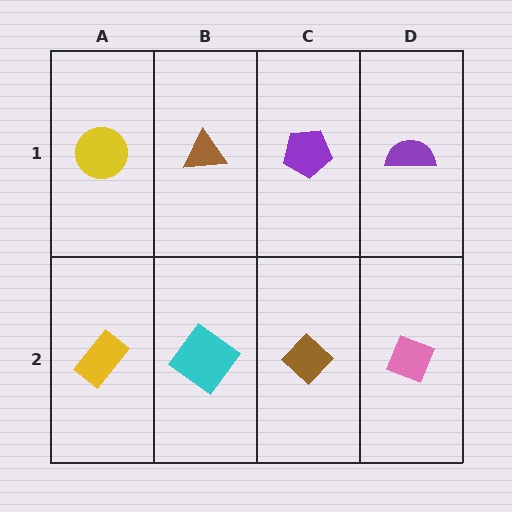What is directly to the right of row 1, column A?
A brown triangle.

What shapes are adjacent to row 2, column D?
A purple semicircle (row 1, column D), a brown diamond (row 2, column C).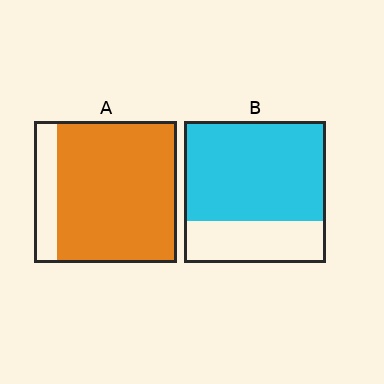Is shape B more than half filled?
Yes.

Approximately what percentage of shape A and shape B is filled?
A is approximately 85% and B is approximately 70%.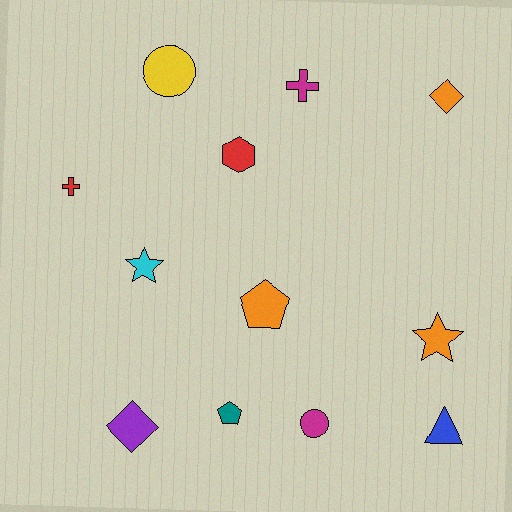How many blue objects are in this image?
There is 1 blue object.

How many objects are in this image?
There are 12 objects.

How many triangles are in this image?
There is 1 triangle.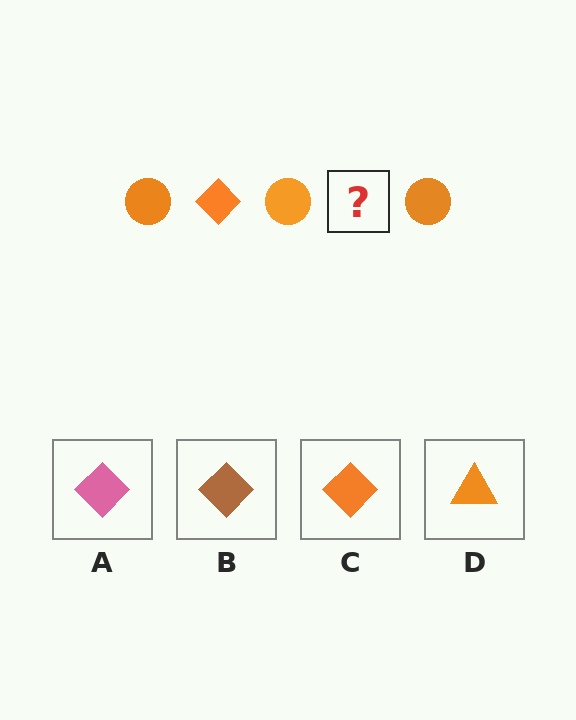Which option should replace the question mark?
Option C.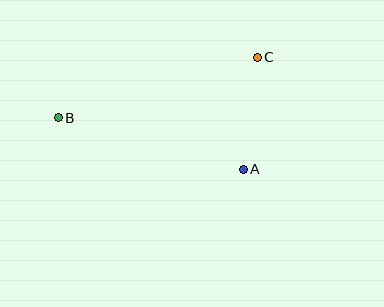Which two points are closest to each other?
Points A and C are closest to each other.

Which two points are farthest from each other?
Points B and C are farthest from each other.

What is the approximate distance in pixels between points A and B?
The distance between A and B is approximately 192 pixels.